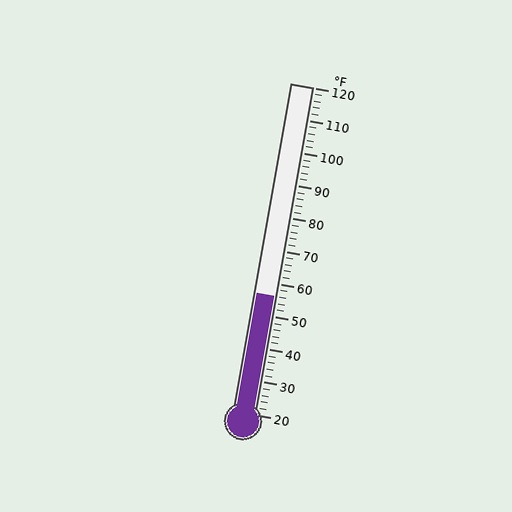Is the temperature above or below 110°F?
The temperature is below 110°F.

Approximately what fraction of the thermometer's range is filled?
The thermometer is filled to approximately 35% of its range.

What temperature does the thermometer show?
The thermometer shows approximately 56°F.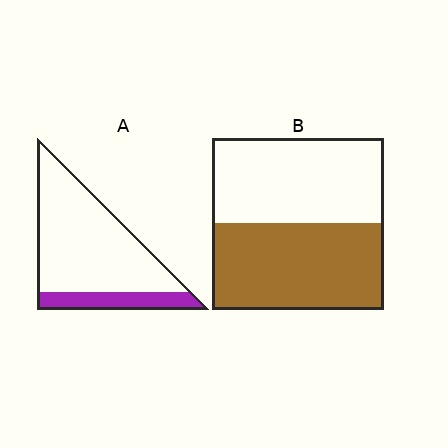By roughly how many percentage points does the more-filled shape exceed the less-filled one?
By roughly 30 percentage points (B over A).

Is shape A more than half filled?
No.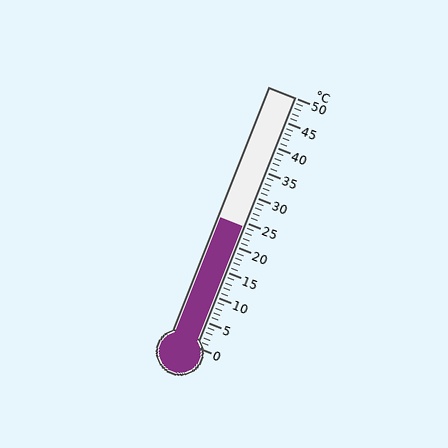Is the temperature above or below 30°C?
The temperature is below 30°C.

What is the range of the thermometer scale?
The thermometer scale ranges from 0°C to 50°C.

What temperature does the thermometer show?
The thermometer shows approximately 24°C.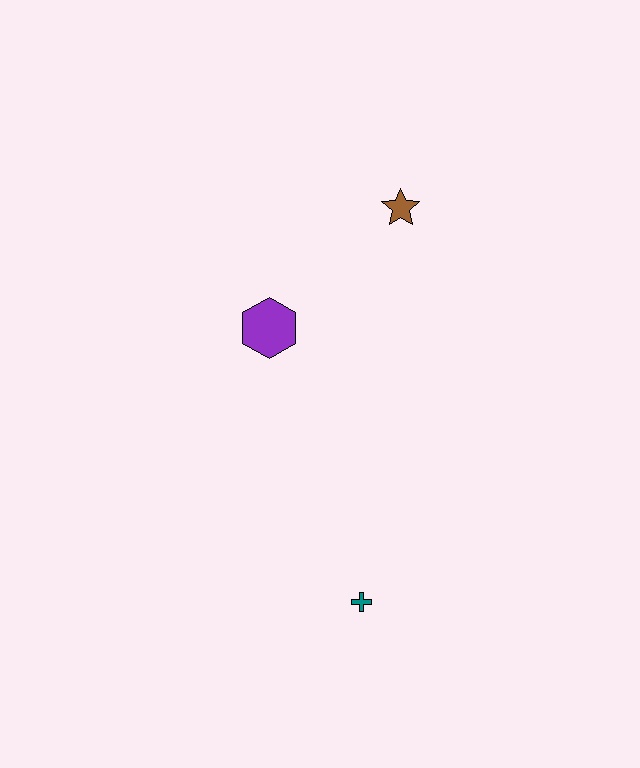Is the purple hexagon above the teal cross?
Yes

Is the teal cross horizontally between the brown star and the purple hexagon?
Yes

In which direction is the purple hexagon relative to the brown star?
The purple hexagon is to the left of the brown star.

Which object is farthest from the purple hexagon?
The teal cross is farthest from the purple hexagon.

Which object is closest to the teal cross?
The purple hexagon is closest to the teal cross.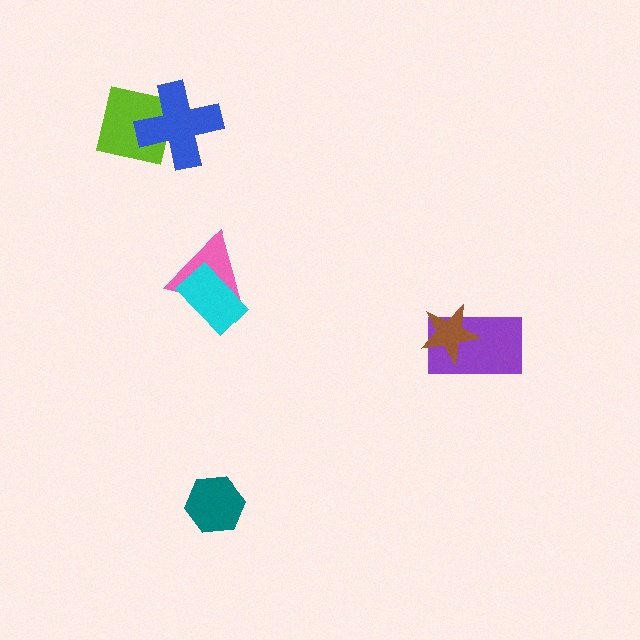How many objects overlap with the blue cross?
1 object overlaps with the blue cross.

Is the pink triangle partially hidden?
Yes, it is partially covered by another shape.